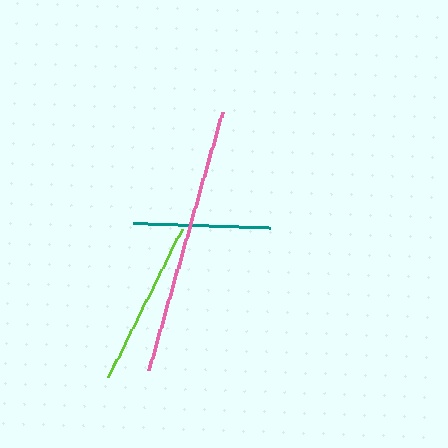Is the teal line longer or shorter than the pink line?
The pink line is longer than the teal line.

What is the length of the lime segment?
The lime segment is approximately 166 pixels long.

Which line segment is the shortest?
The teal line is the shortest at approximately 137 pixels.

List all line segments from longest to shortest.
From longest to shortest: pink, lime, teal.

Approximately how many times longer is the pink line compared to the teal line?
The pink line is approximately 2.0 times the length of the teal line.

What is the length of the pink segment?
The pink segment is approximately 268 pixels long.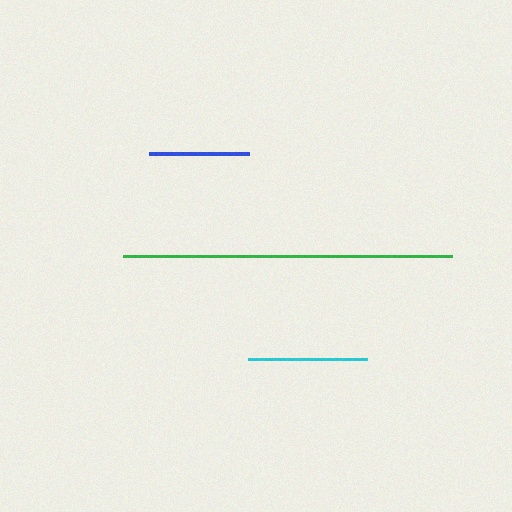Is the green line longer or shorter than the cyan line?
The green line is longer than the cyan line.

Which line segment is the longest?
The green line is the longest at approximately 330 pixels.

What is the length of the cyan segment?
The cyan segment is approximately 119 pixels long.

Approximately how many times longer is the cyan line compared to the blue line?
The cyan line is approximately 1.2 times the length of the blue line.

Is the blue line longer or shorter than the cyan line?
The cyan line is longer than the blue line.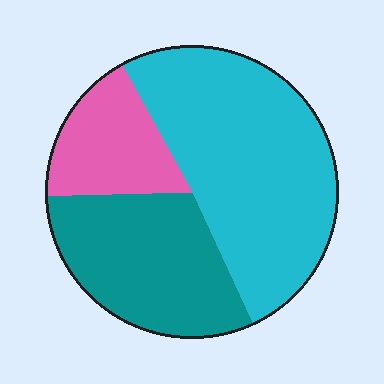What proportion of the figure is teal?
Teal covers about 30% of the figure.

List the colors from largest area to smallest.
From largest to smallest: cyan, teal, pink.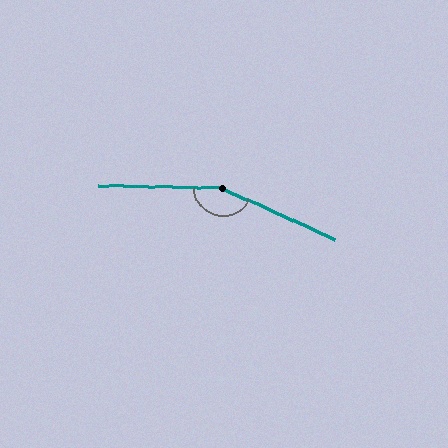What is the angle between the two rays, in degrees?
Approximately 157 degrees.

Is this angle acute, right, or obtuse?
It is obtuse.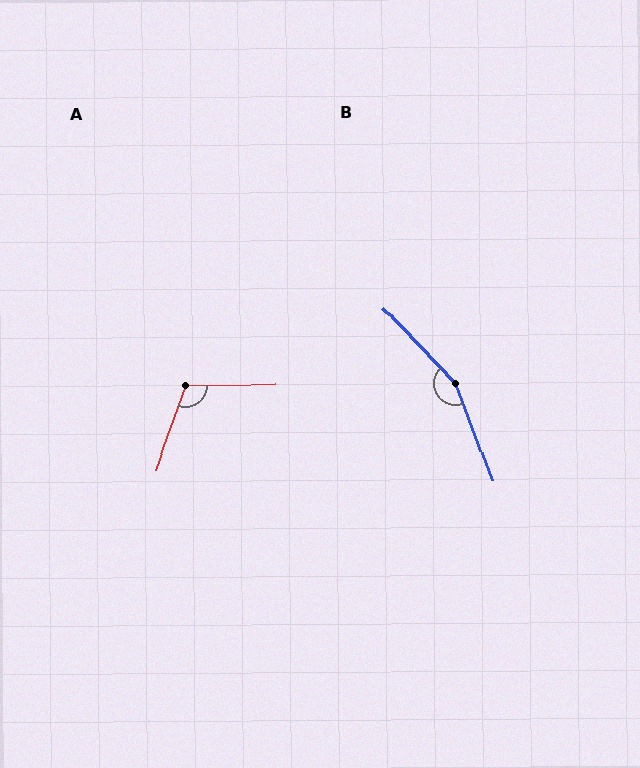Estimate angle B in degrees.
Approximately 157 degrees.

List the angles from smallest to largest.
A (110°), B (157°).